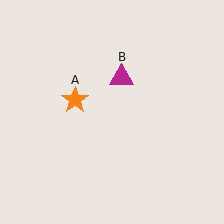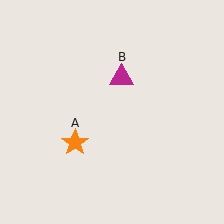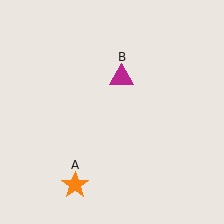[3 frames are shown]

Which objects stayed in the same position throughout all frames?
Magenta triangle (object B) remained stationary.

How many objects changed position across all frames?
1 object changed position: orange star (object A).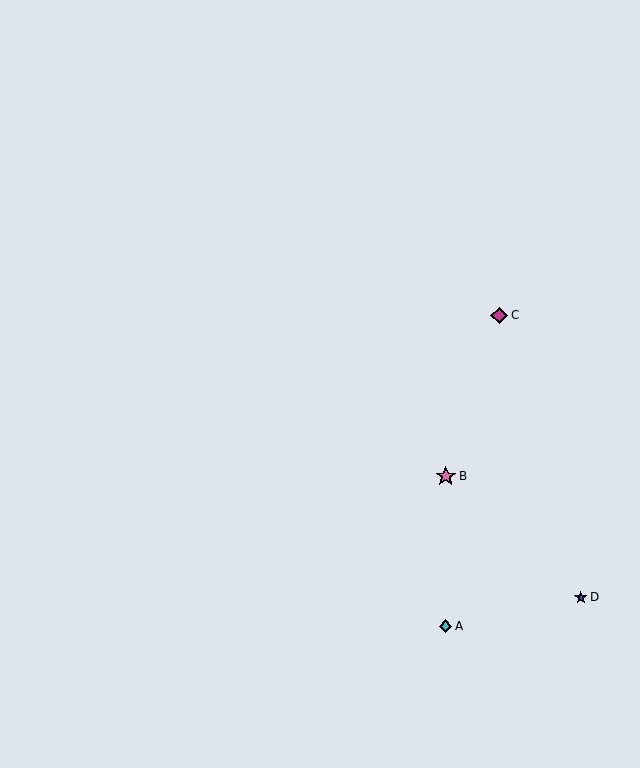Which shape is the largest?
The pink star (labeled B) is the largest.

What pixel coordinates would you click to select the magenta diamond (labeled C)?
Click at (499, 315) to select the magenta diamond C.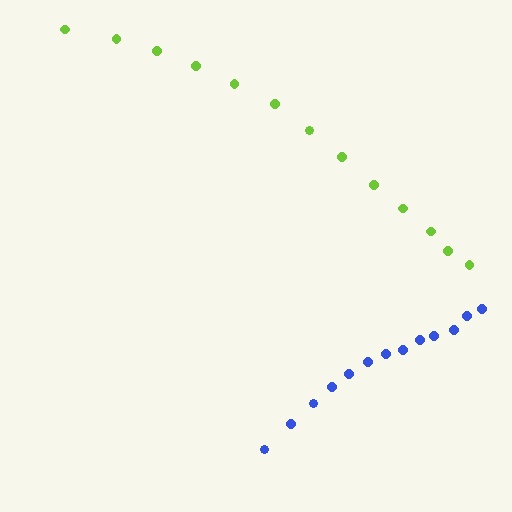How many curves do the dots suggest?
There are 2 distinct paths.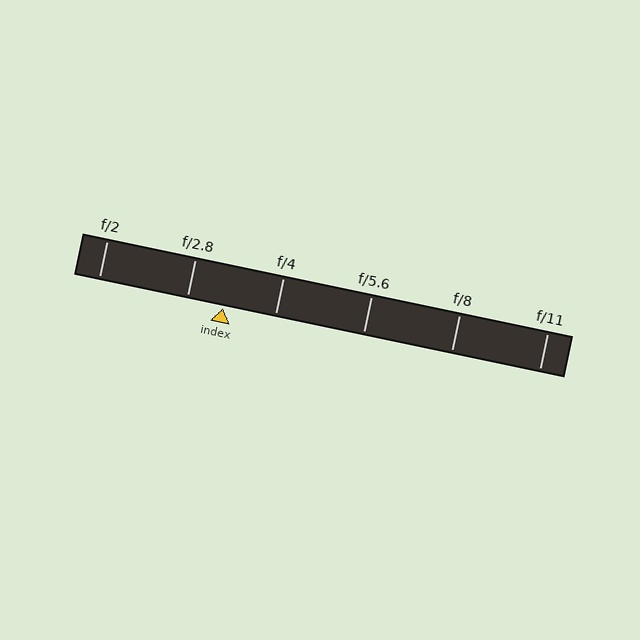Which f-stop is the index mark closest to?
The index mark is closest to f/2.8.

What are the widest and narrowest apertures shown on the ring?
The widest aperture shown is f/2 and the narrowest is f/11.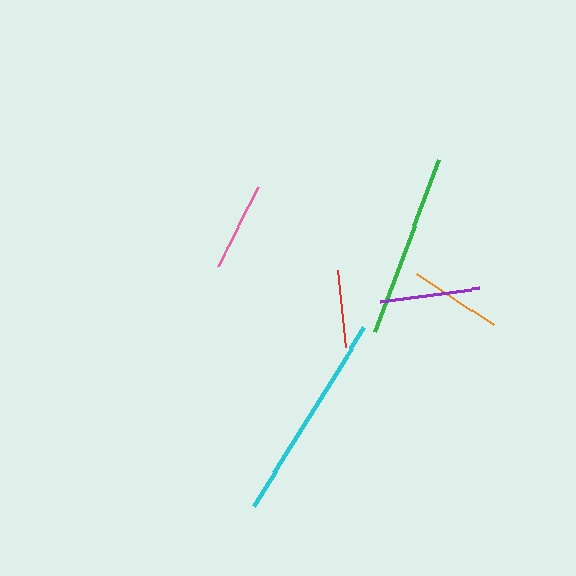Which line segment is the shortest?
The red line is the shortest at approximately 77 pixels.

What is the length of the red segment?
The red segment is approximately 77 pixels long.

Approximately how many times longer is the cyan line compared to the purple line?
The cyan line is approximately 2.1 times the length of the purple line.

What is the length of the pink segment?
The pink segment is approximately 88 pixels long.